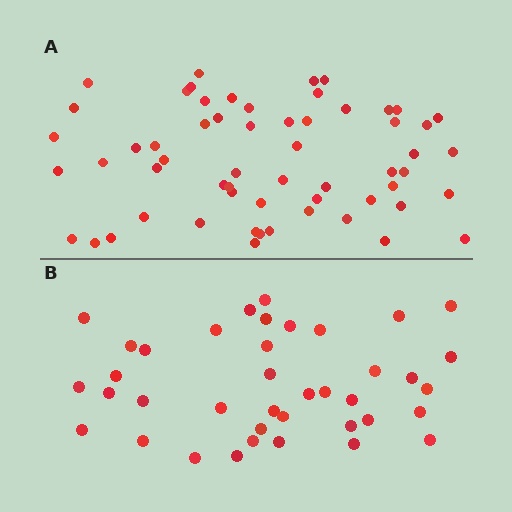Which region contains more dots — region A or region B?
Region A (the top region) has more dots.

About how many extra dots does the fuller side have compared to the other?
Region A has approximately 20 more dots than region B.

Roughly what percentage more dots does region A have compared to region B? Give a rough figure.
About 50% more.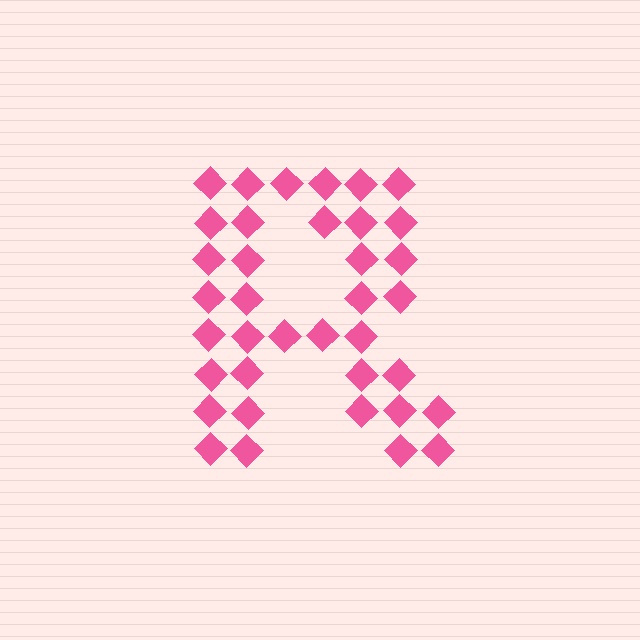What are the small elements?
The small elements are diamonds.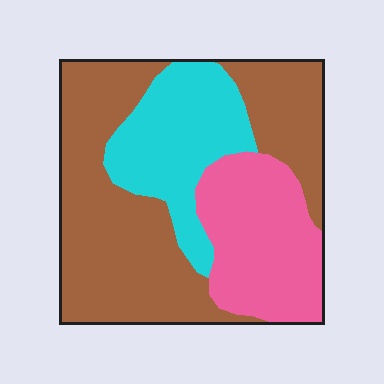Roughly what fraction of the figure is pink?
Pink covers about 25% of the figure.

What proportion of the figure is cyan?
Cyan takes up about one quarter (1/4) of the figure.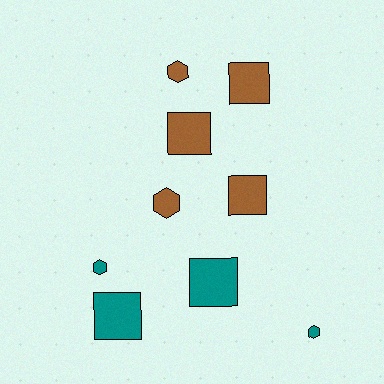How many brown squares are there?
There are 3 brown squares.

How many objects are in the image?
There are 9 objects.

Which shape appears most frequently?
Square, with 5 objects.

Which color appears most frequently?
Brown, with 5 objects.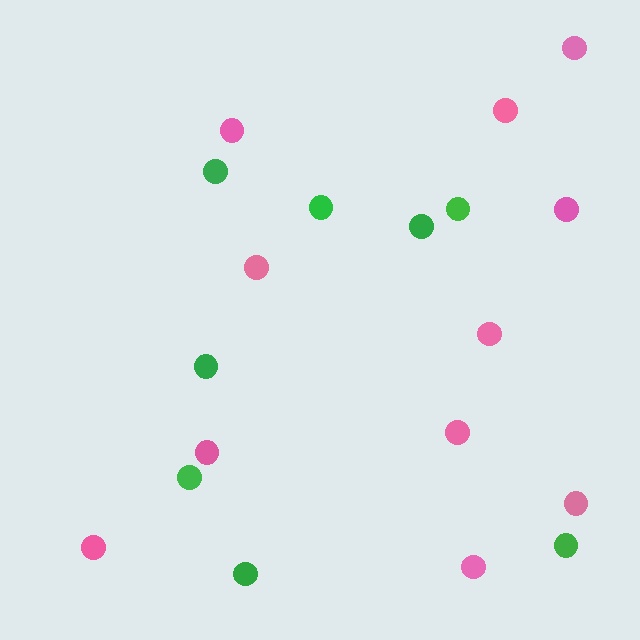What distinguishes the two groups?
There are 2 groups: one group of pink circles (11) and one group of green circles (8).